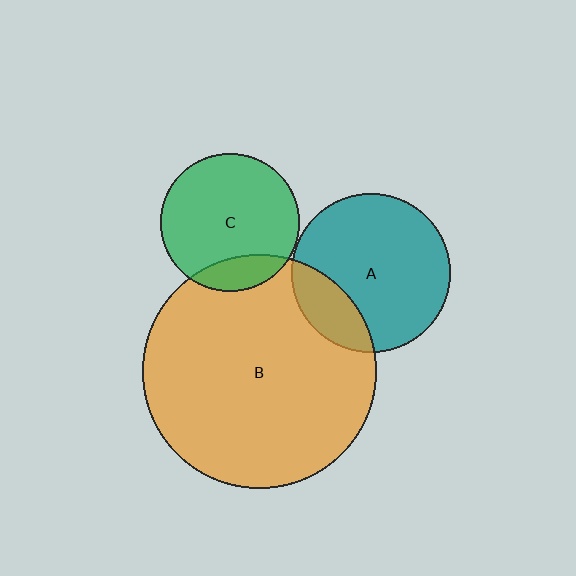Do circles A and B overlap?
Yes.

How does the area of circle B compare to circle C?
Approximately 2.8 times.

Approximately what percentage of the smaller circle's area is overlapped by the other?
Approximately 20%.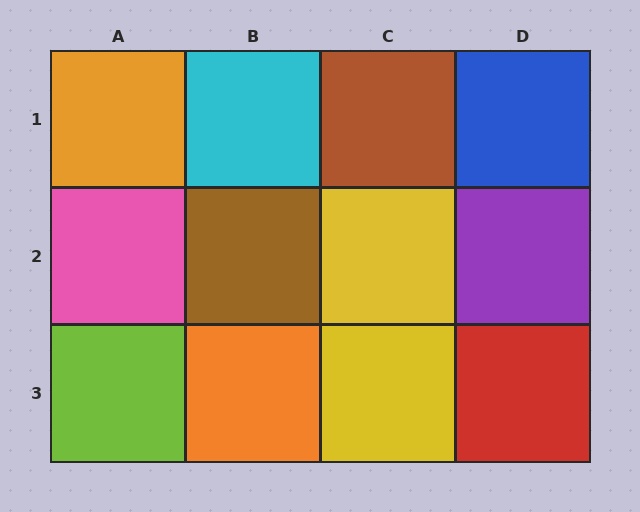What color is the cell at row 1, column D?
Blue.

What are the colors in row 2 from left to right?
Pink, brown, yellow, purple.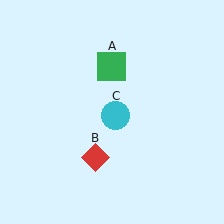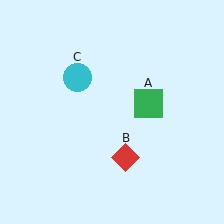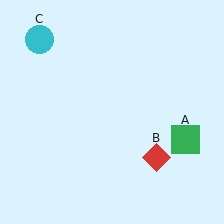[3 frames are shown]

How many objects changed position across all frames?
3 objects changed position: green square (object A), red diamond (object B), cyan circle (object C).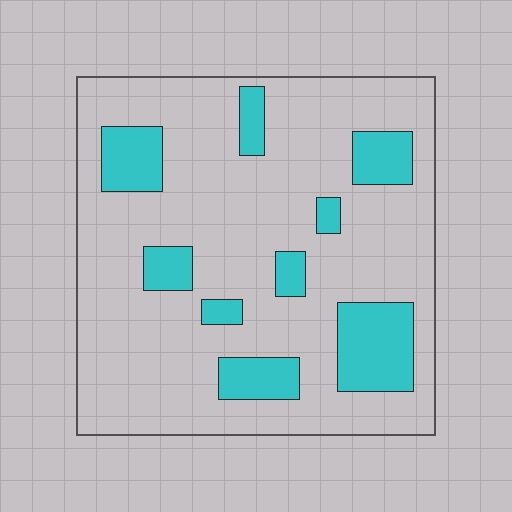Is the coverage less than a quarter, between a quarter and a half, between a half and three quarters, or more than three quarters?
Less than a quarter.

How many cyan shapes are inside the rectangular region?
9.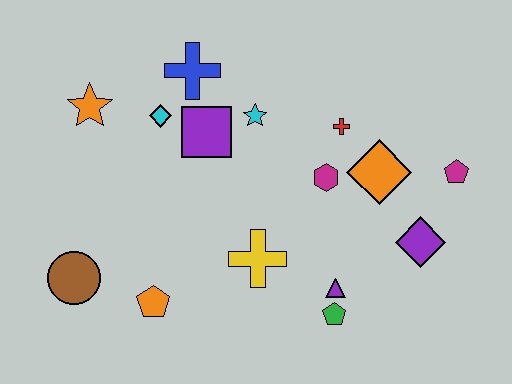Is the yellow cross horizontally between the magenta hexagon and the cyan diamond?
Yes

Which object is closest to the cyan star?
The purple square is closest to the cyan star.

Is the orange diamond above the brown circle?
Yes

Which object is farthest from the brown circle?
The magenta pentagon is farthest from the brown circle.